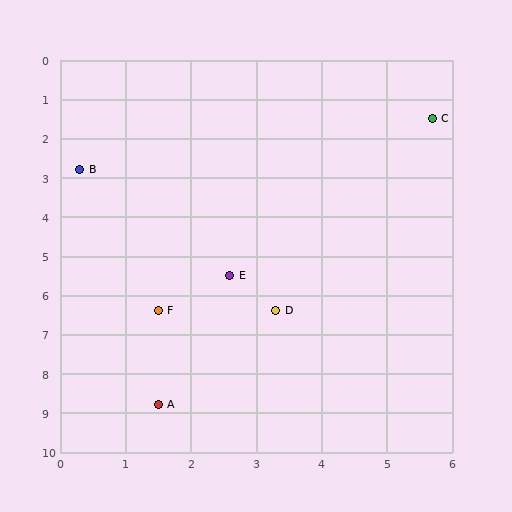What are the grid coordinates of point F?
Point F is at approximately (1.5, 6.4).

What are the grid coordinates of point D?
Point D is at approximately (3.3, 6.4).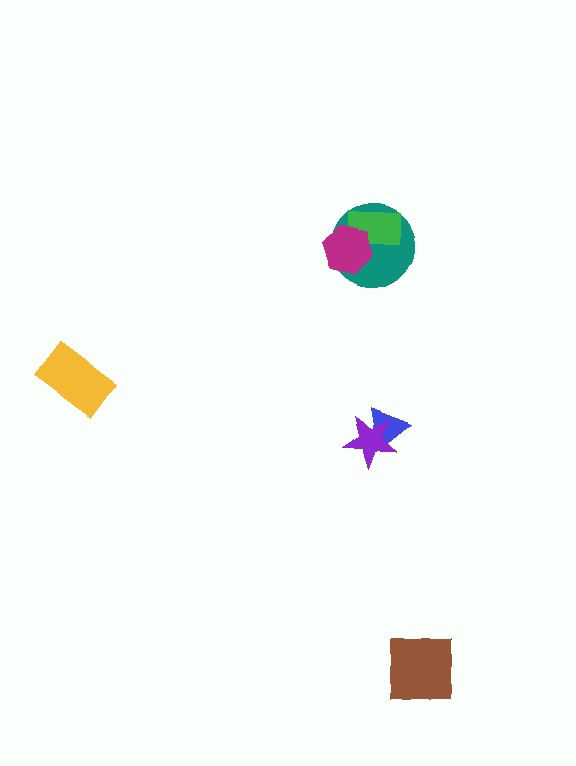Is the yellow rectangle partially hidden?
No, no other shape covers it.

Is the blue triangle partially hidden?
Yes, it is partially covered by another shape.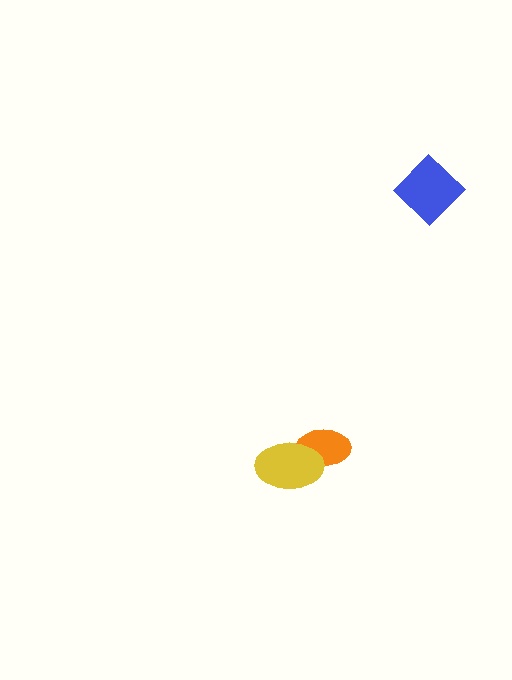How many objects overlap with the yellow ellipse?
1 object overlaps with the yellow ellipse.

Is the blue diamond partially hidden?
No, no other shape covers it.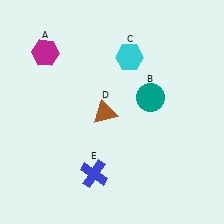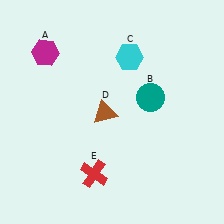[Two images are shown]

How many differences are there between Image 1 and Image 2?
There is 1 difference between the two images.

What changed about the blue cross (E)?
In Image 1, E is blue. In Image 2, it changed to red.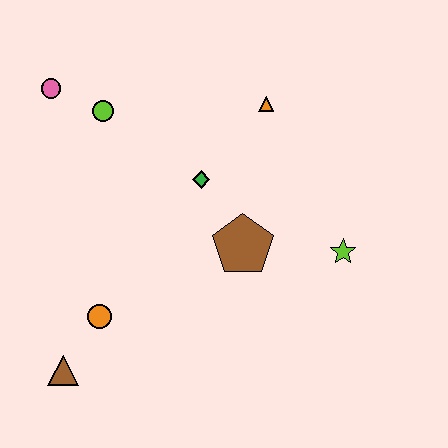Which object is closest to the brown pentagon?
The green diamond is closest to the brown pentagon.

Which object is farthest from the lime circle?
The lime star is farthest from the lime circle.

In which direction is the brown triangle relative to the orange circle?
The brown triangle is below the orange circle.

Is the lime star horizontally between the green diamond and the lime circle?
No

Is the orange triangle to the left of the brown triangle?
No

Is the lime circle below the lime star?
No